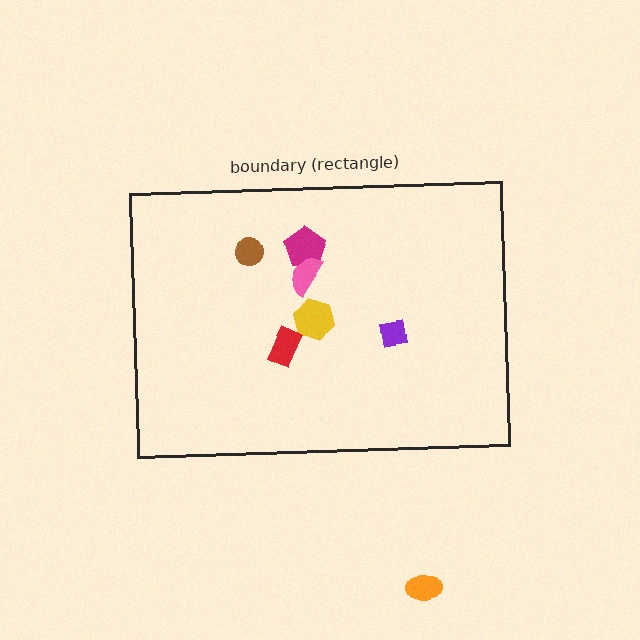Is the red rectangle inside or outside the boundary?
Inside.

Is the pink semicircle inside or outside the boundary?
Inside.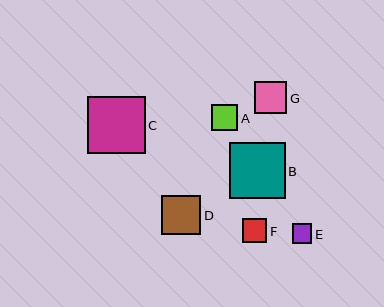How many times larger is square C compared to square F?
Square C is approximately 2.4 times the size of square F.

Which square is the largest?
Square C is the largest with a size of approximately 57 pixels.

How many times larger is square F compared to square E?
Square F is approximately 1.2 times the size of square E.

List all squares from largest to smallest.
From largest to smallest: C, B, D, G, A, F, E.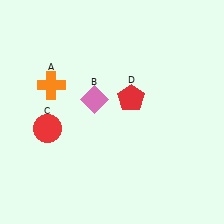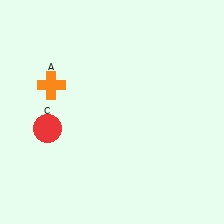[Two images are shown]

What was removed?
The pink diamond (B), the red pentagon (D) were removed in Image 2.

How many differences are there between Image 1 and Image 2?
There are 2 differences between the two images.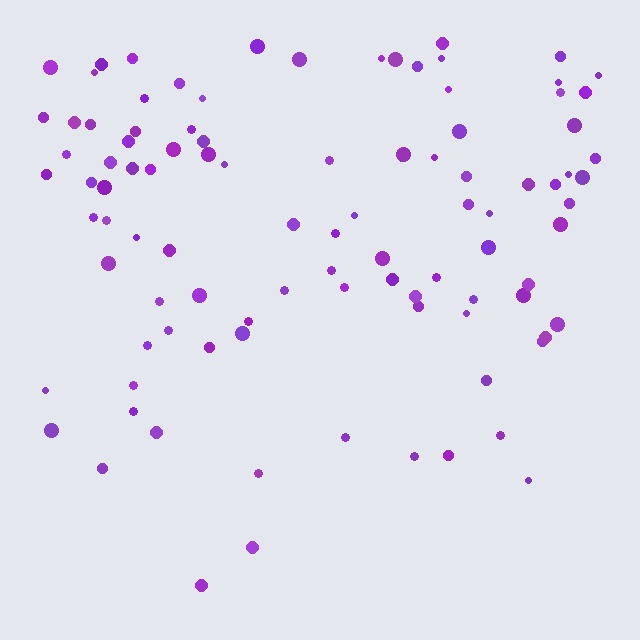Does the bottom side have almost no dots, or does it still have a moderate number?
Still a moderate number, just noticeably fewer than the top.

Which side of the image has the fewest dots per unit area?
The bottom.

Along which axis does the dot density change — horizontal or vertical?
Vertical.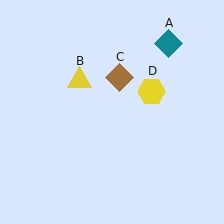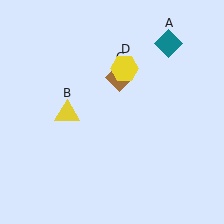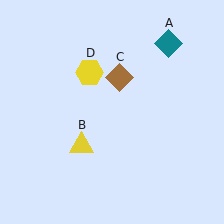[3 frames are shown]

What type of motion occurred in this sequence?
The yellow triangle (object B), yellow hexagon (object D) rotated counterclockwise around the center of the scene.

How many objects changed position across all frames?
2 objects changed position: yellow triangle (object B), yellow hexagon (object D).